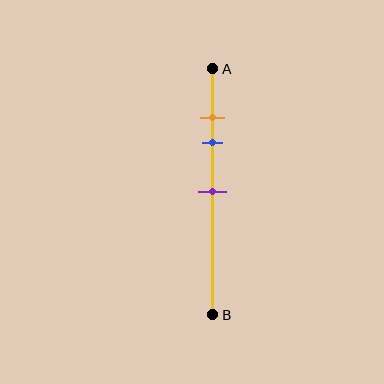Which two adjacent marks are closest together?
The orange and blue marks are the closest adjacent pair.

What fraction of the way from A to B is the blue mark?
The blue mark is approximately 30% (0.3) of the way from A to B.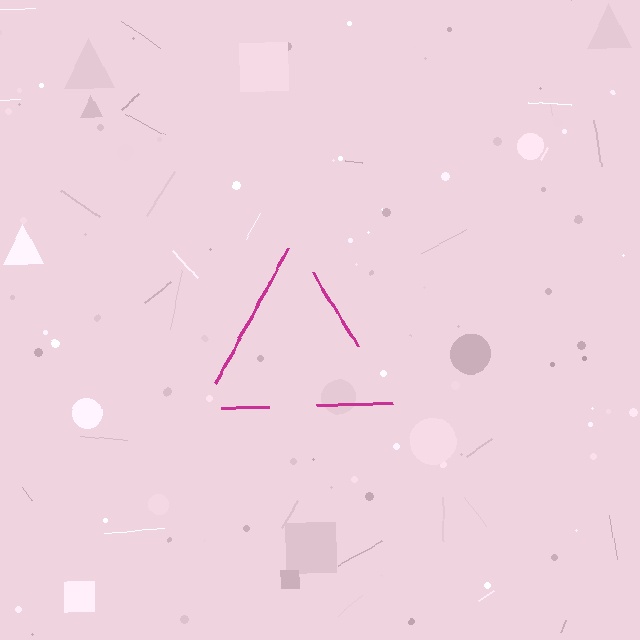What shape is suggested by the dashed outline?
The dashed outline suggests a triangle.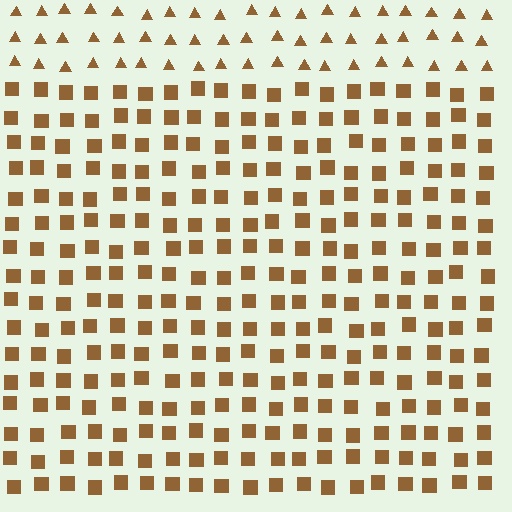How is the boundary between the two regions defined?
The boundary is defined by a change in element shape: squares inside vs. triangles outside. All elements share the same color and spacing.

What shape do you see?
I see a rectangle.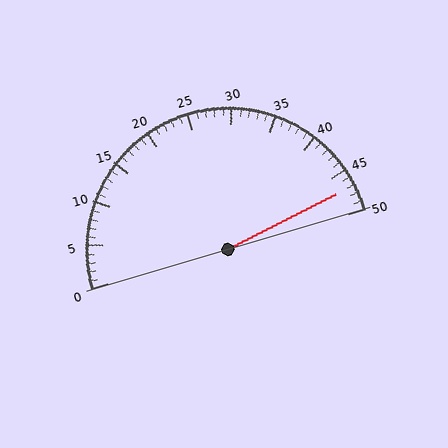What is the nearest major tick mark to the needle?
The nearest major tick mark is 45.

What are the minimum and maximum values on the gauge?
The gauge ranges from 0 to 50.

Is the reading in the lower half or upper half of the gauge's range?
The reading is in the upper half of the range (0 to 50).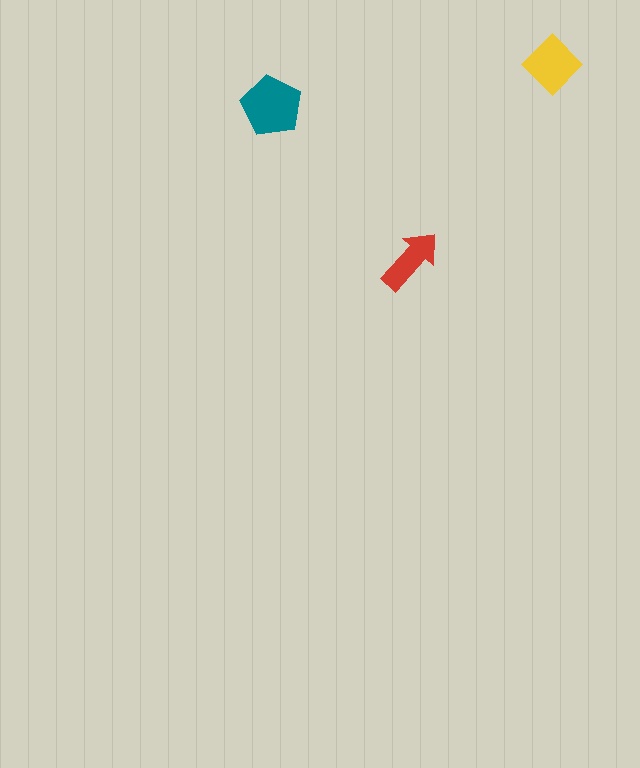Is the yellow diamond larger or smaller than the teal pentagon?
Smaller.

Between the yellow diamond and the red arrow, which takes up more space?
The yellow diamond.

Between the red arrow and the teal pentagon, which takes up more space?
The teal pentagon.